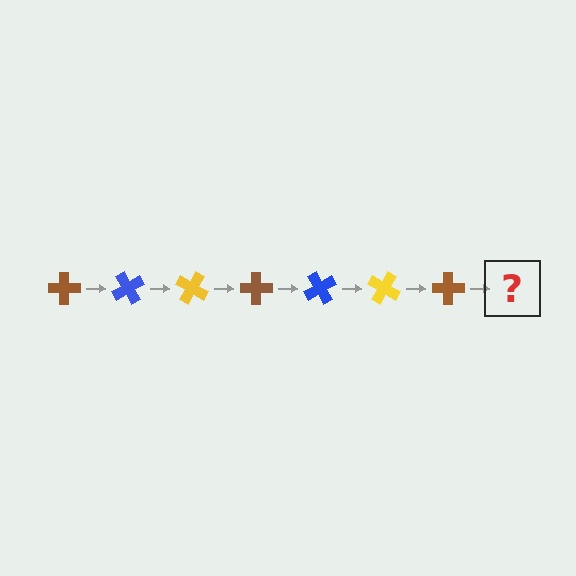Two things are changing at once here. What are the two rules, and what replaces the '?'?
The two rules are that it rotates 60 degrees each step and the color cycles through brown, blue, and yellow. The '?' should be a blue cross, rotated 420 degrees from the start.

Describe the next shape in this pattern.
It should be a blue cross, rotated 420 degrees from the start.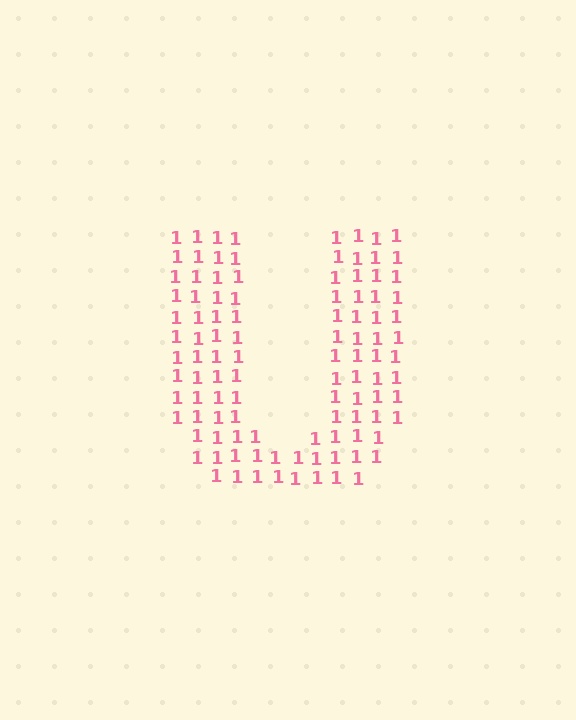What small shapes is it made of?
It is made of small digit 1's.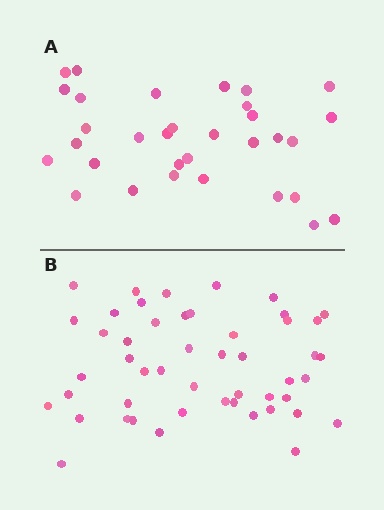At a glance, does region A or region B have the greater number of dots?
Region B (the bottom region) has more dots.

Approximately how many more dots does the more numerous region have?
Region B has approximately 15 more dots than region A.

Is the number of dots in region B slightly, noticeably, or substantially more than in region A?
Region B has substantially more. The ratio is roughly 1.5 to 1.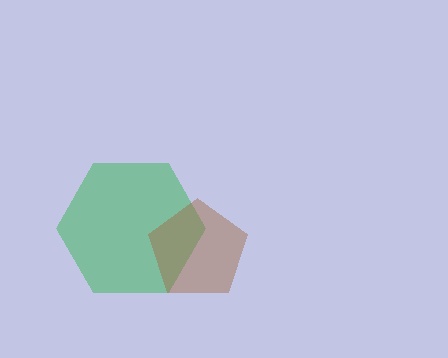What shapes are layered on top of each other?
The layered shapes are: a green hexagon, a brown pentagon.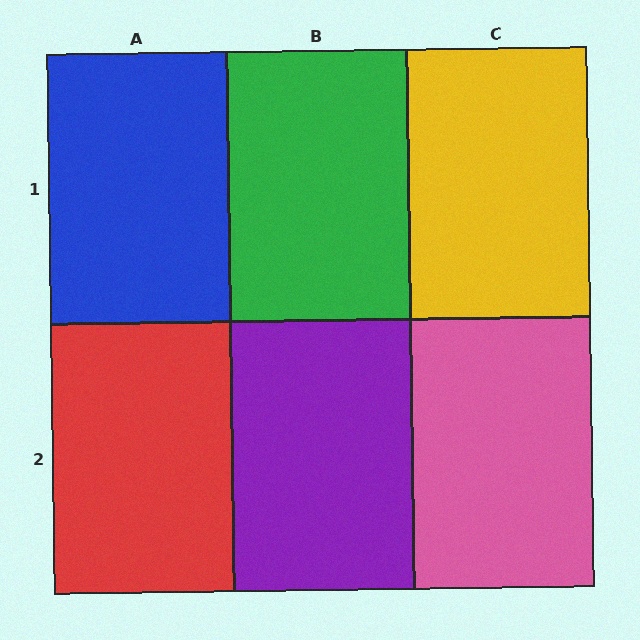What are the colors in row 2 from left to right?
Red, purple, pink.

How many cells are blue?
1 cell is blue.